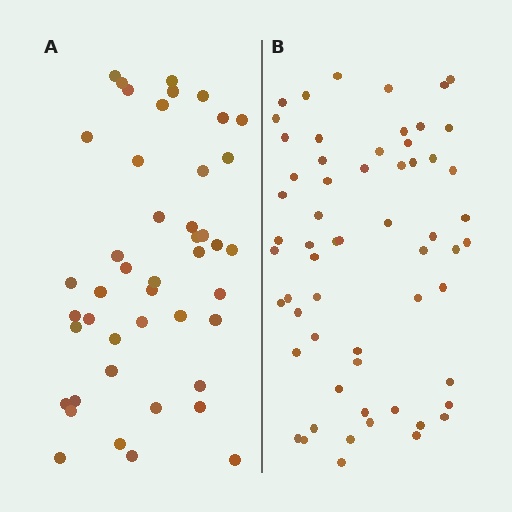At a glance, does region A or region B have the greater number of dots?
Region B (the right region) has more dots.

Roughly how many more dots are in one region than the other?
Region B has approximately 15 more dots than region A.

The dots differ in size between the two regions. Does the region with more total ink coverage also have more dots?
No. Region A has more total ink coverage because its dots are larger, but region B actually contains more individual dots. Total area can be misleading — the number of items is what matters here.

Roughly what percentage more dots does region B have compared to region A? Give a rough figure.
About 35% more.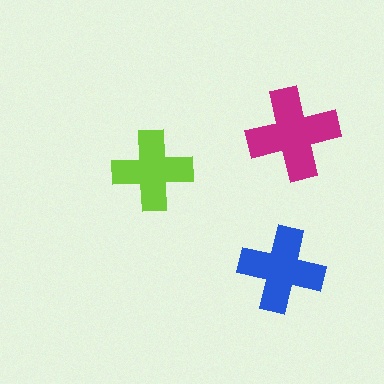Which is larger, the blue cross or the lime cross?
The blue one.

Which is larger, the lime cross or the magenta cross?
The magenta one.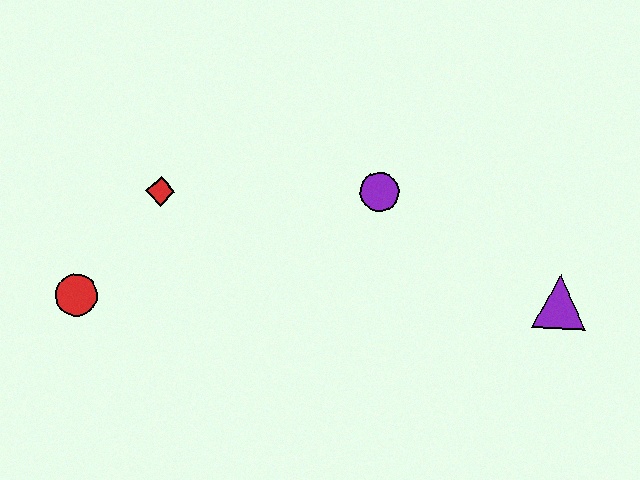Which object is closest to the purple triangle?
The purple circle is closest to the purple triangle.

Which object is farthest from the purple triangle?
The red circle is farthest from the purple triangle.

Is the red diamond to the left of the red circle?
No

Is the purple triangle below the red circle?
No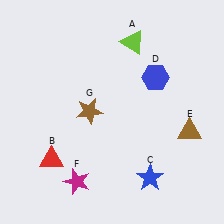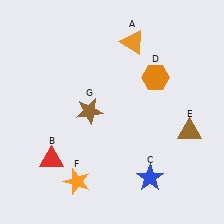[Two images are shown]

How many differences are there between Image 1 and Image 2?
There are 3 differences between the two images.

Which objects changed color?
A changed from lime to orange. D changed from blue to orange. F changed from magenta to orange.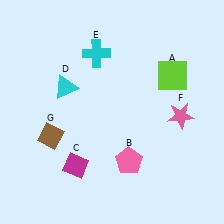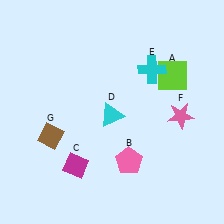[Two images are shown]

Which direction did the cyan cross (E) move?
The cyan cross (E) moved right.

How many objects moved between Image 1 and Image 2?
2 objects moved between the two images.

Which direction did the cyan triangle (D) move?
The cyan triangle (D) moved right.